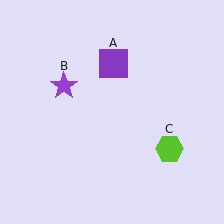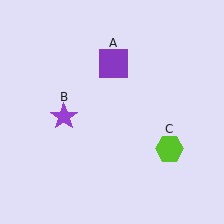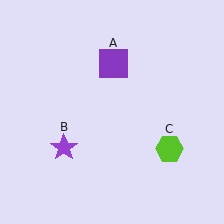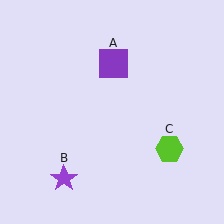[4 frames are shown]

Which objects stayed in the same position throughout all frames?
Purple square (object A) and lime hexagon (object C) remained stationary.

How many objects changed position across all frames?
1 object changed position: purple star (object B).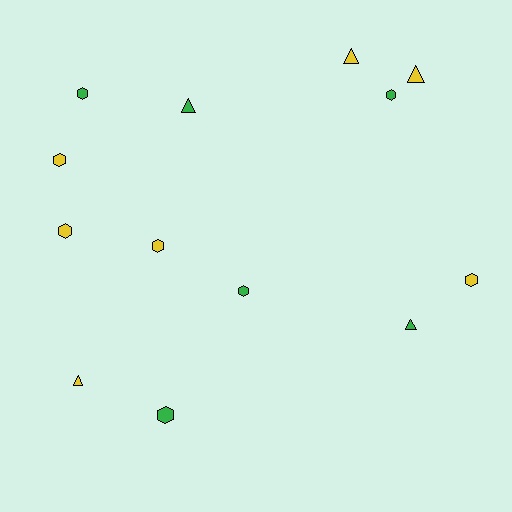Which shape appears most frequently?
Hexagon, with 8 objects.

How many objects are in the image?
There are 13 objects.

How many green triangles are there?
There are 2 green triangles.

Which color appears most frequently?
Yellow, with 7 objects.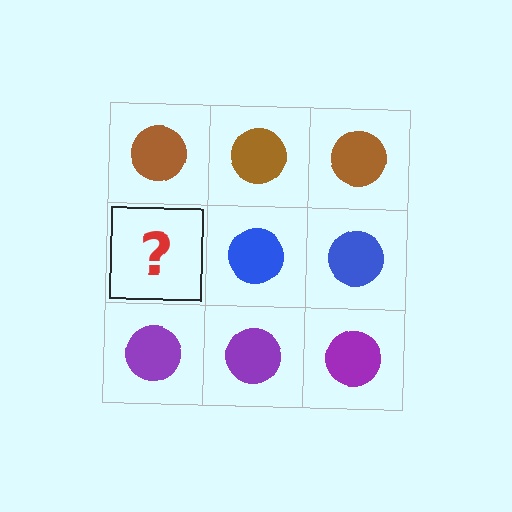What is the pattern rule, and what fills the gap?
The rule is that each row has a consistent color. The gap should be filled with a blue circle.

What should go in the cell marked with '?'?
The missing cell should contain a blue circle.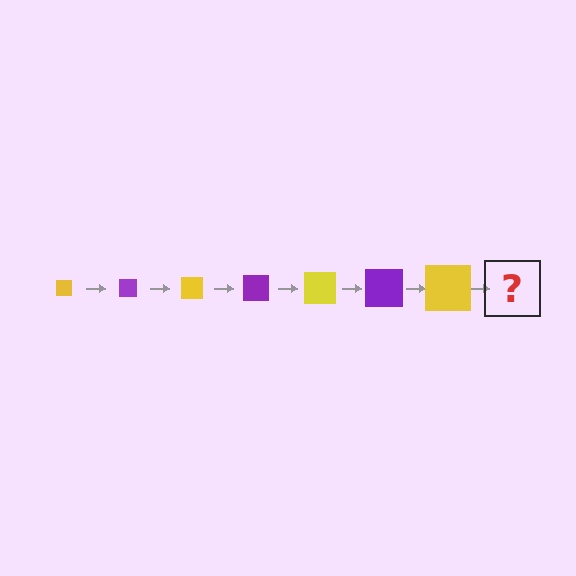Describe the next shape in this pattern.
It should be a purple square, larger than the previous one.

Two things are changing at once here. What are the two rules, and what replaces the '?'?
The two rules are that the square grows larger each step and the color cycles through yellow and purple. The '?' should be a purple square, larger than the previous one.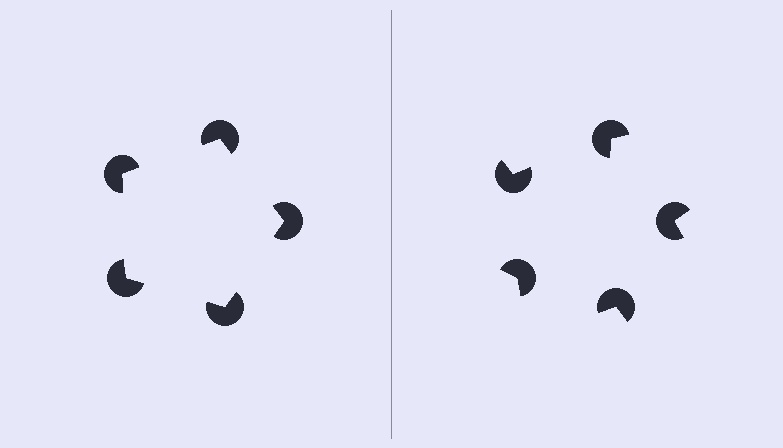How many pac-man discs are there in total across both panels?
10 — 5 on each side.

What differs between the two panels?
The pac-man discs are positioned identically on both sides; only the wedge orientations differ. On the left they align to a pentagon; on the right they are misaligned.